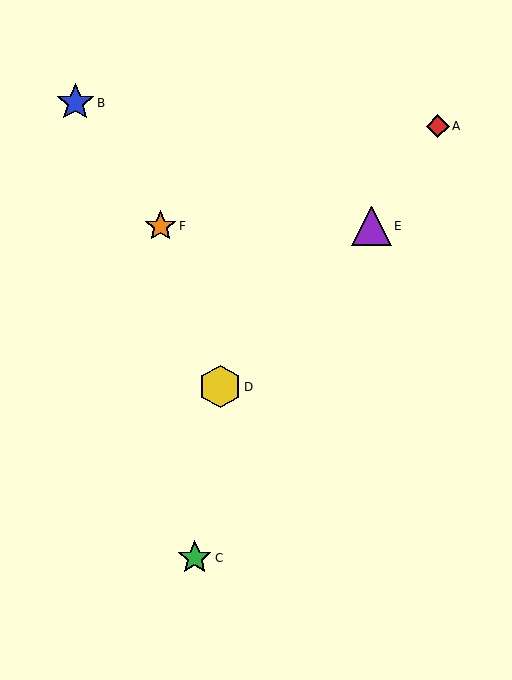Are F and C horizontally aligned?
No, F is at y≈226 and C is at y≈558.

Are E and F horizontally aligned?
Yes, both are at y≈226.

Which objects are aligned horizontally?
Objects E, F are aligned horizontally.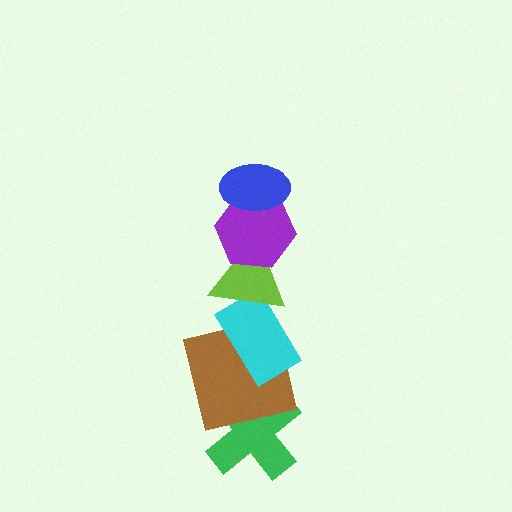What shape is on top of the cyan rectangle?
The lime triangle is on top of the cyan rectangle.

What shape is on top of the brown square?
The cyan rectangle is on top of the brown square.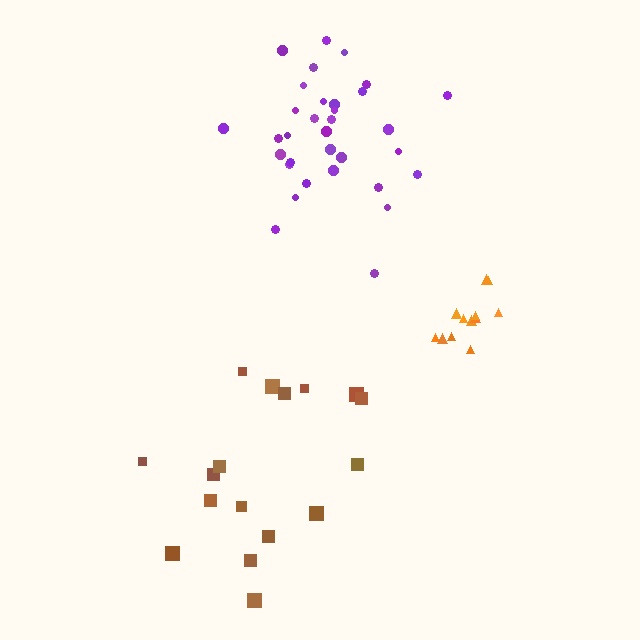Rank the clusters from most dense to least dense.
orange, purple, brown.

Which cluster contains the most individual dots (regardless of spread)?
Purple (33).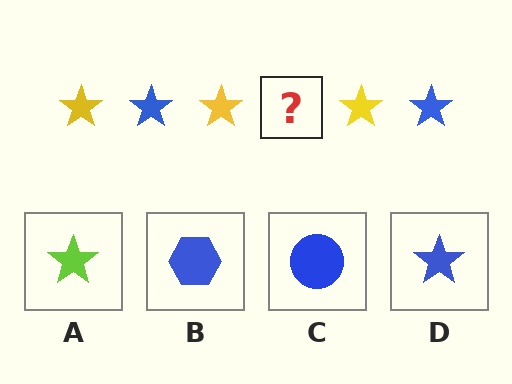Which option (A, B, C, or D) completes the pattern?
D.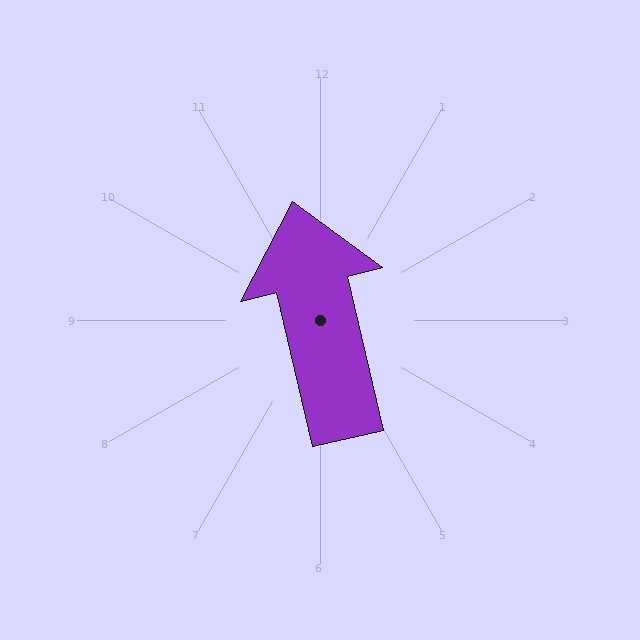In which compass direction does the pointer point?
North.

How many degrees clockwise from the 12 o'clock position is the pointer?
Approximately 347 degrees.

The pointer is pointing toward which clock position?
Roughly 12 o'clock.